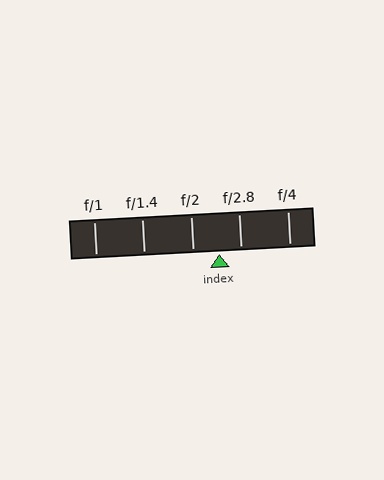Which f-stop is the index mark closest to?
The index mark is closest to f/2.8.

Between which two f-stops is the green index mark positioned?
The index mark is between f/2 and f/2.8.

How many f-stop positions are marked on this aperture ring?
There are 5 f-stop positions marked.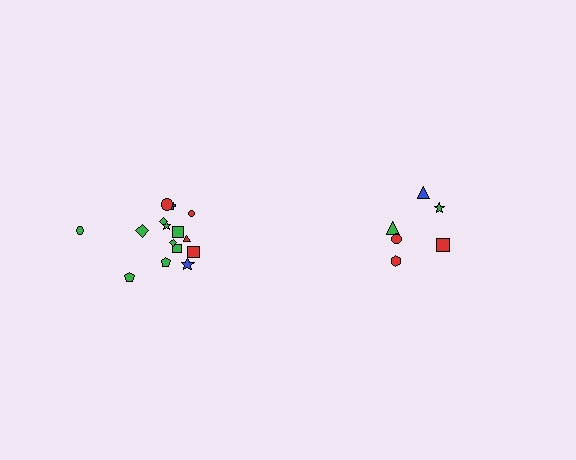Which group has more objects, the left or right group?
The left group.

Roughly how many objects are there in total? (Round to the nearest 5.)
Roughly 20 objects in total.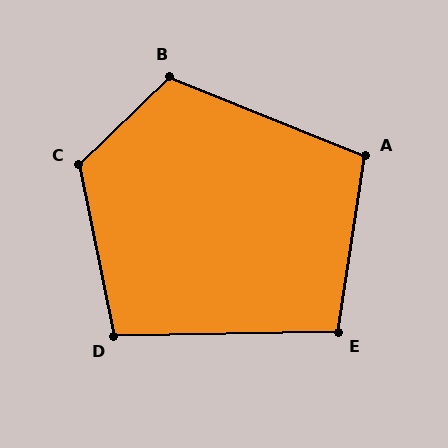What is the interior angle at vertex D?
Approximately 101 degrees (obtuse).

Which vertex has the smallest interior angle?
E, at approximately 100 degrees.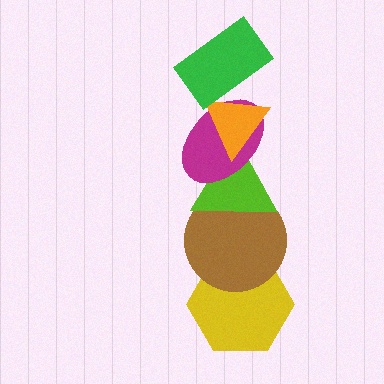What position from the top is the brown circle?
The brown circle is 5th from the top.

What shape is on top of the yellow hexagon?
The brown circle is on top of the yellow hexagon.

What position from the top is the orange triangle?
The orange triangle is 2nd from the top.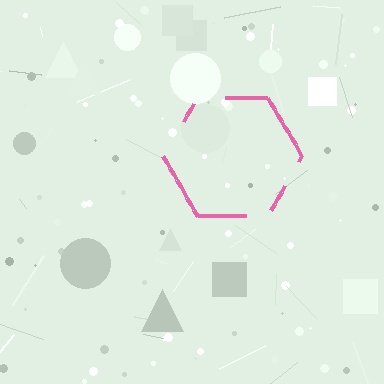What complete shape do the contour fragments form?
The contour fragments form a hexagon.